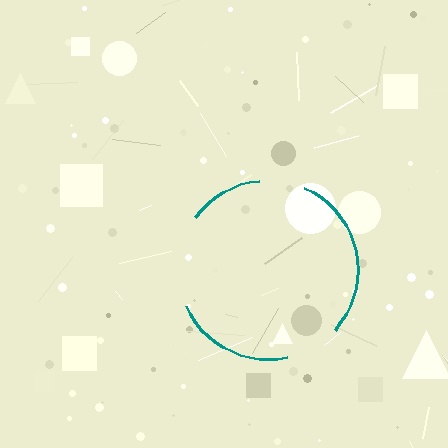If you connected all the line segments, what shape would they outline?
They would outline a circle.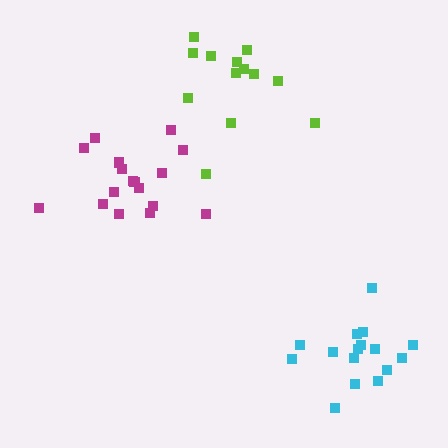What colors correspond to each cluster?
The clusters are colored: magenta, cyan, lime.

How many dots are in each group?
Group 1: 17 dots, Group 2: 16 dots, Group 3: 13 dots (46 total).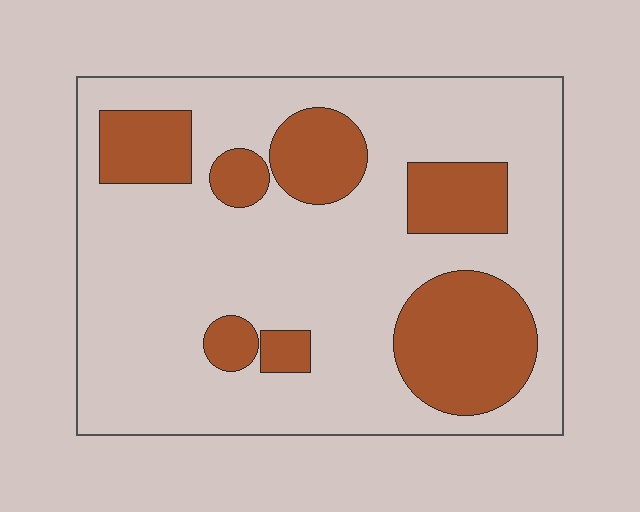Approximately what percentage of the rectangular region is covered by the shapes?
Approximately 25%.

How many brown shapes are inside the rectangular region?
7.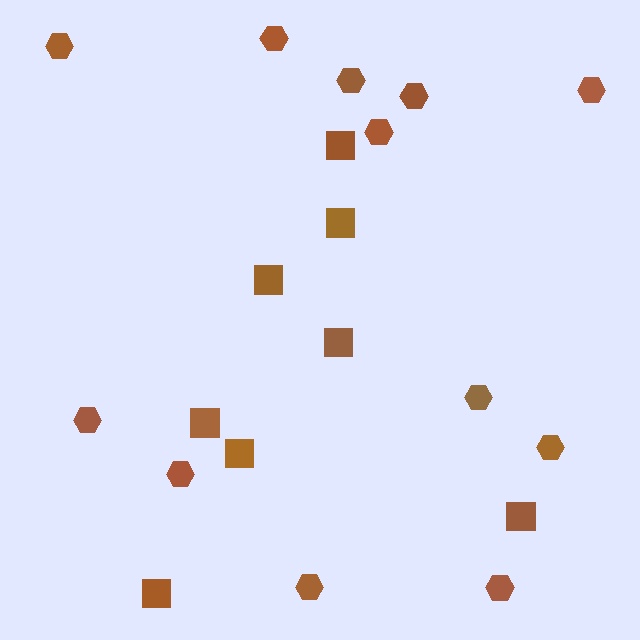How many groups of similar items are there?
There are 2 groups: one group of squares (8) and one group of hexagons (12).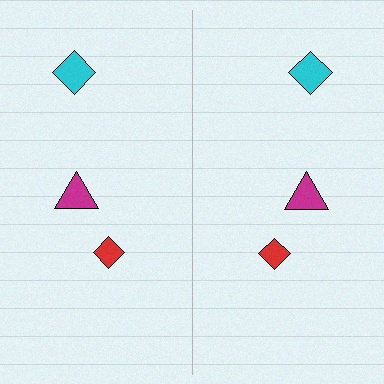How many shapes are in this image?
There are 6 shapes in this image.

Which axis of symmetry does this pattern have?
The pattern has a vertical axis of symmetry running through the center of the image.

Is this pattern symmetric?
Yes, this pattern has bilateral (reflection) symmetry.